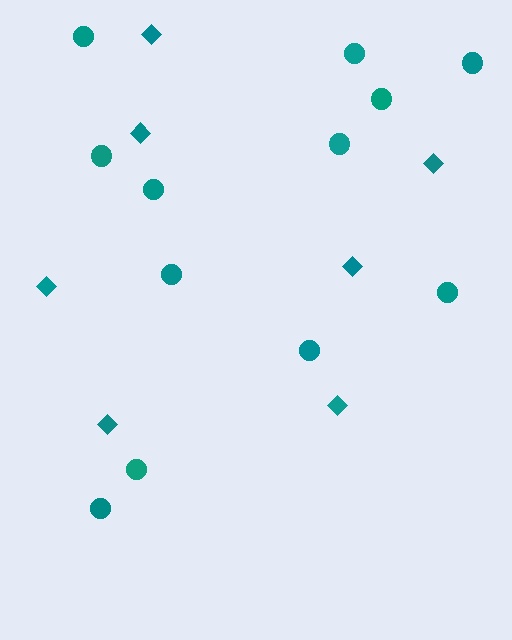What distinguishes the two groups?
There are 2 groups: one group of circles (12) and one group of diamonds (7).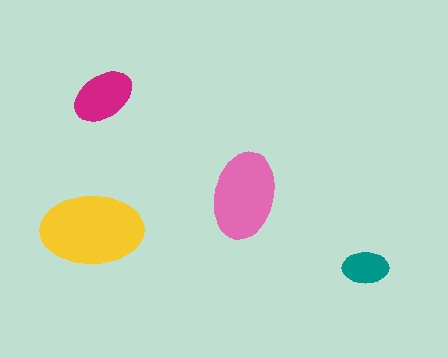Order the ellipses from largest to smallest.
the yellow one, the pink one, the magenta one, the teal one.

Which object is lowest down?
The teal ellipse is bottommost.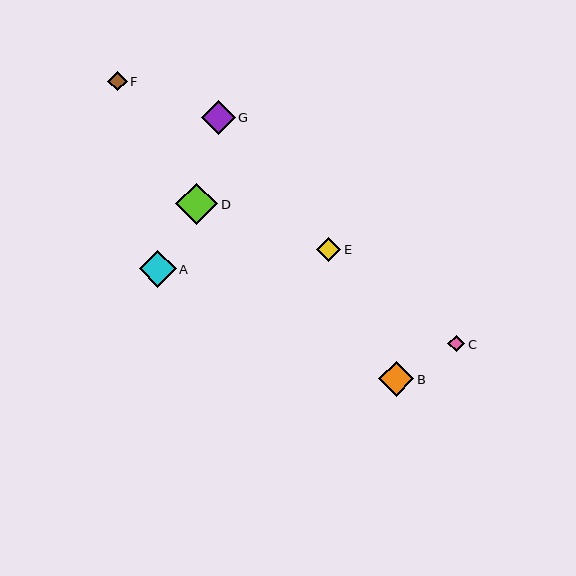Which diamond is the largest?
Diamond D is the largest with a size of approximately 42 pixels.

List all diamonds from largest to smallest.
From largest to smallest: D, A, B, G, E, F, C.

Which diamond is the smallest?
Diamond C is the smallest with a size of approximately 17 pixels.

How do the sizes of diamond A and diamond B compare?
Diamond A and diamond B are approximately the same size.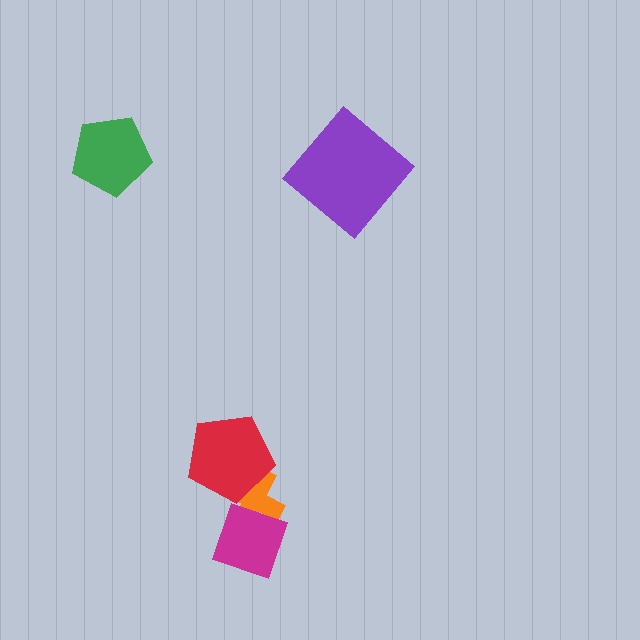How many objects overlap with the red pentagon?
1 object overlaps with the red pentagon.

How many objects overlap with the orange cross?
2 objects overlap with the orange cross.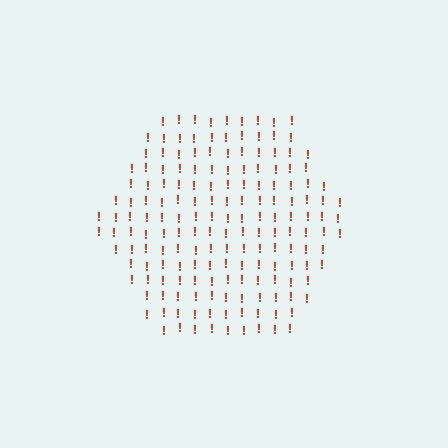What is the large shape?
The large shape is a hexagon.